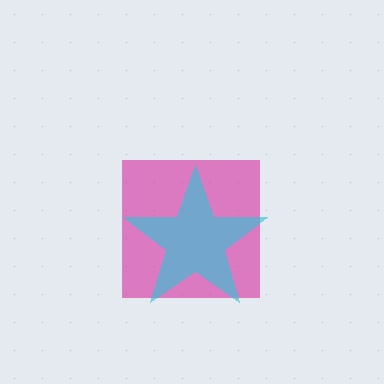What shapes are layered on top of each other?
The layered shapes are: a magenta square, a cyan star.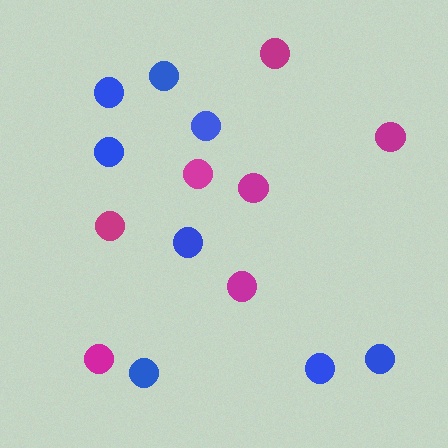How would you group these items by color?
There are 2 groups: one group of blue circles (8) and one group of magenta circles (7).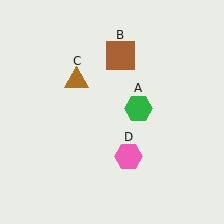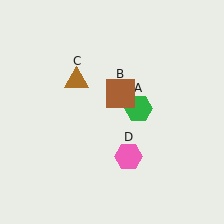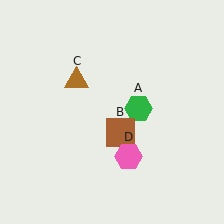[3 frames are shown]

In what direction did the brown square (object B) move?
The brown square (object B) moved down.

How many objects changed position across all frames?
1 object changed position: brown square (object B).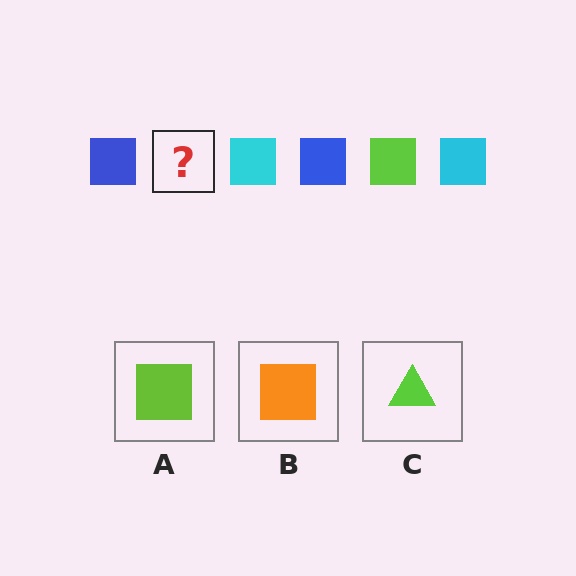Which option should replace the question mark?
Option A.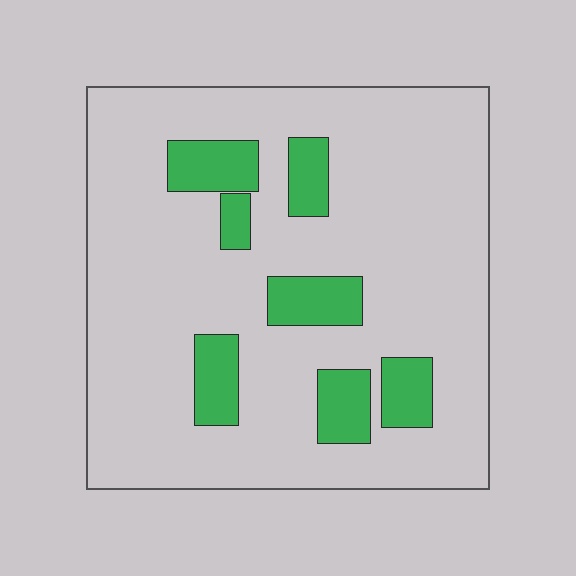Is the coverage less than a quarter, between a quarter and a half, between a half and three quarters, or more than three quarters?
Less than a quarter.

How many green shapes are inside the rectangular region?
7.